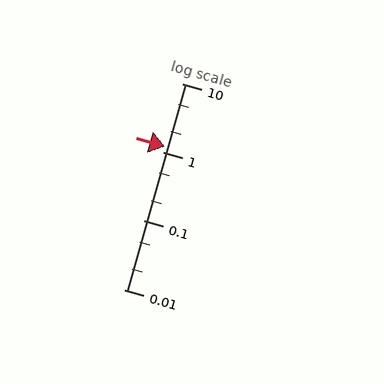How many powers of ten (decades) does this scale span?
The scale spans 3 decades, from 0.01 to 10.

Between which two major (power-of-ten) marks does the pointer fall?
The pointer is between 1 and 10.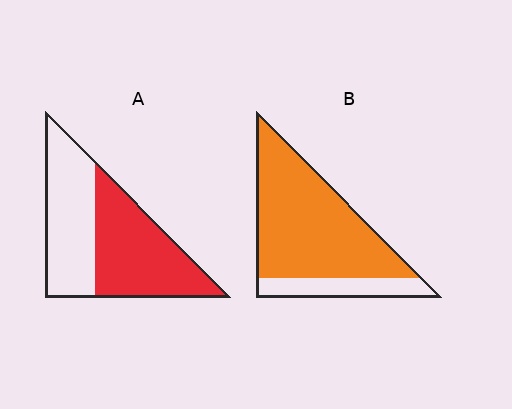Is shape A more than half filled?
Roughly half.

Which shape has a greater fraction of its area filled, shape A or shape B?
Shape B.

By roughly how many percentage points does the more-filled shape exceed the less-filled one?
By roughly 25 percentage points (B over A).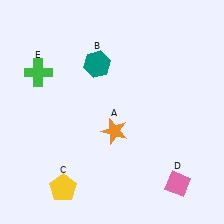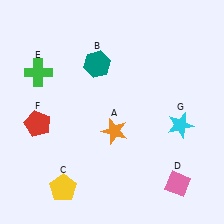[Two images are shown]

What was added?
A red pentagon (F), a cyan star (G) were added in Image 2.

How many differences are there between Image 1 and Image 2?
There are 2 differences between the two images.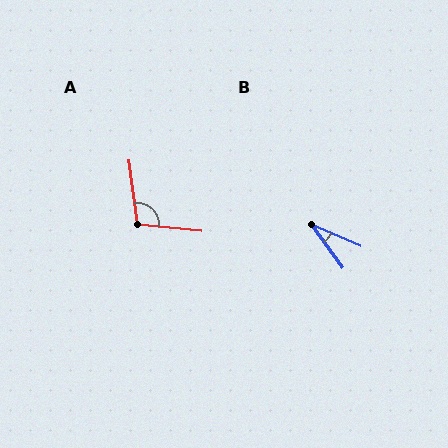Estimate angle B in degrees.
Approximately 31 degrees.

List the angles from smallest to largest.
B (31°), A (104°).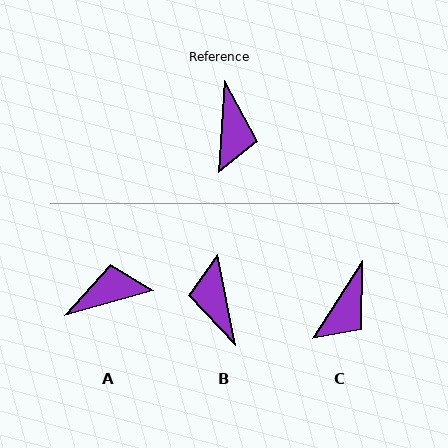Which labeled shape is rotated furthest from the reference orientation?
B, about 165 degrees away.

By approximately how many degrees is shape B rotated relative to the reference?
Approximately 165 degrees clockwise.